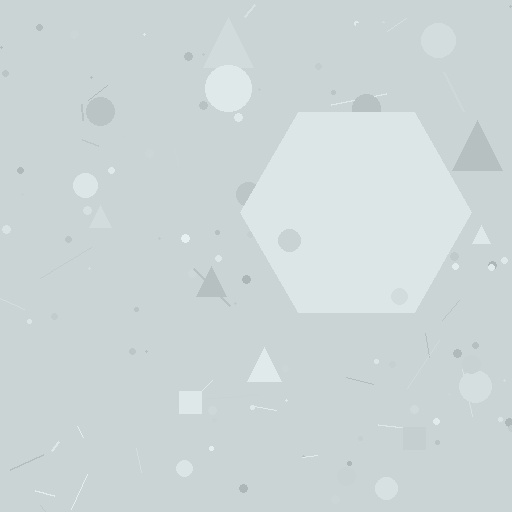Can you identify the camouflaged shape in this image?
The camouflaged shape is a hexagon.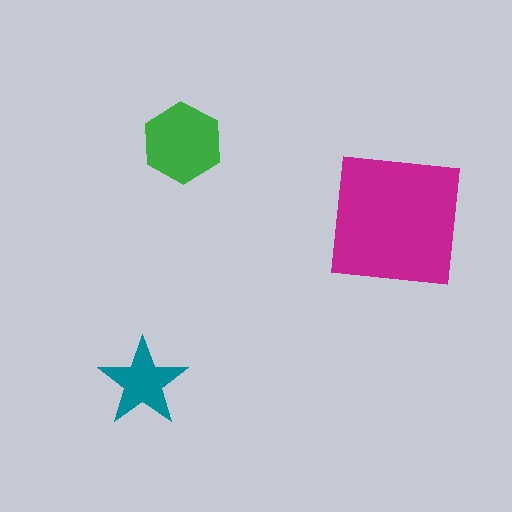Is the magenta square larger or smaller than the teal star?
Larger.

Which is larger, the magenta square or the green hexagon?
The magenta square.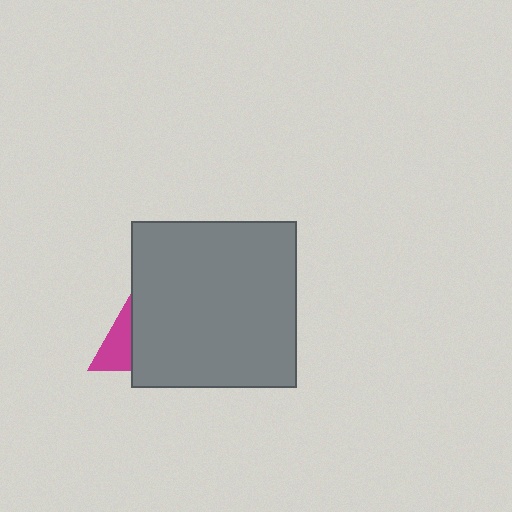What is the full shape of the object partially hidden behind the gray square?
The partially hidden object is a magenta triangle.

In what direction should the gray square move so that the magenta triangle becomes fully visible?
The gray square should move right. That is the shortest direction to clear the overlap and leave the magenta triangle fully visible.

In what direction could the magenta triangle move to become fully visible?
The magenta triangle could move left. That would shift it out from behind the gray square entirely.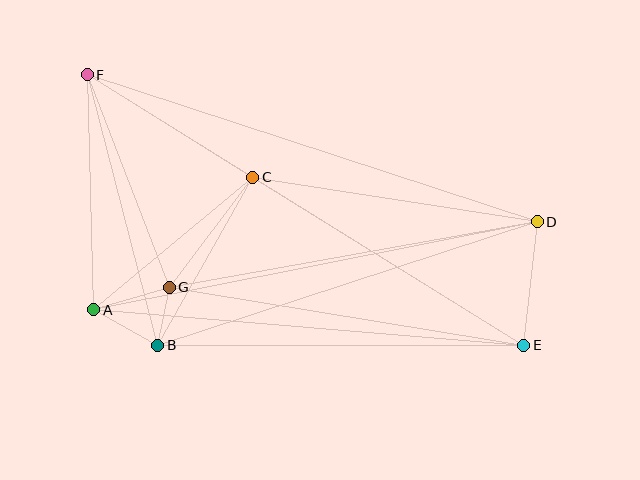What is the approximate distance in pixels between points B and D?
The distance between B and D is approximately 399 pixels.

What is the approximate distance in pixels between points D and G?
The distance between D and G is approximately 374 pixels.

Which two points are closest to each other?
Points B and G are closest to each other.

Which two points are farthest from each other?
Points E and F are farthest from each other.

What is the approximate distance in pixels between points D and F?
The distance between D and F is approximately 474 pixels.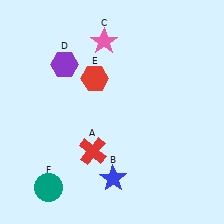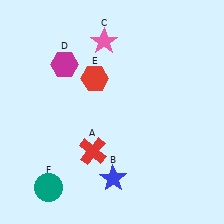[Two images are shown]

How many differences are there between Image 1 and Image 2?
There is 1 difference between the two images.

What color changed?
The hexagon (D) changed from purple in Image 1 to magenta in Image 2.